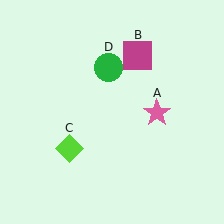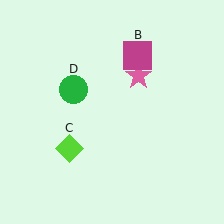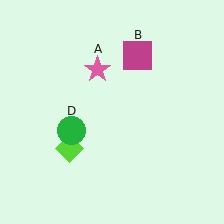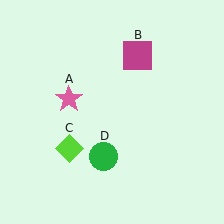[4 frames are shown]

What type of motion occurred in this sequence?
The pink star (object A), green circle (object D) rotated counterclockwise around the center of the scene.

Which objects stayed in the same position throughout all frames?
Magenta square (object B) and lime diamond (object C) remained stationary.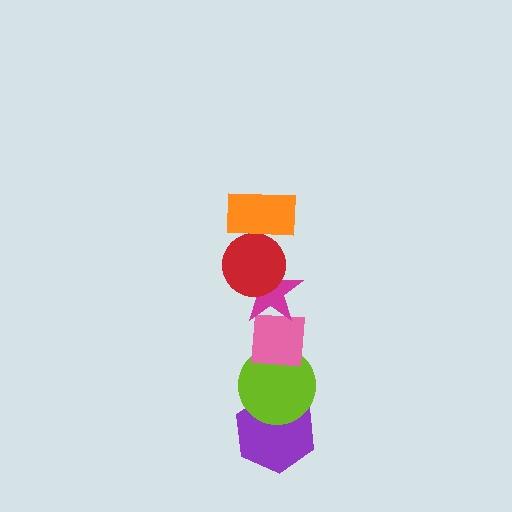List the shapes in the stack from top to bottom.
From top to bottom: the orange rectangle, the red circle, the magenta star, the pink square, the lime circle, the purple hexagon.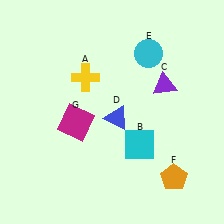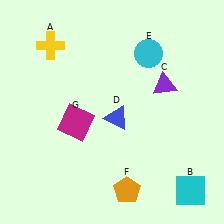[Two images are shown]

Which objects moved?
The objects that moved are: the yellow cross (A), the cyan square (B), the orange pentagon (F).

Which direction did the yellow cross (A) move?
The yellow cross (A) moved left.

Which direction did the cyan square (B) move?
The cyan square (B) moved right.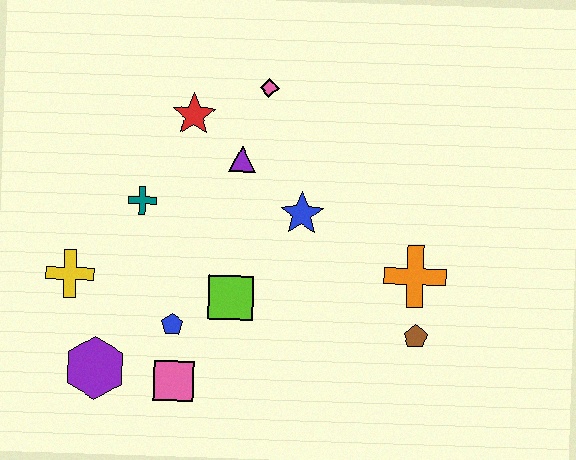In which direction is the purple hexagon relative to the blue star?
The purple hexagon is to the left of the blue star.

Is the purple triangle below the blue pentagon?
No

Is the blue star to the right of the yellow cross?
Yes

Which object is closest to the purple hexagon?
The pink square is closest to the purple hexagon.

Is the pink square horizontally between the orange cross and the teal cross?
Yes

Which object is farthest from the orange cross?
The yellow cross is farthest from the orange cross.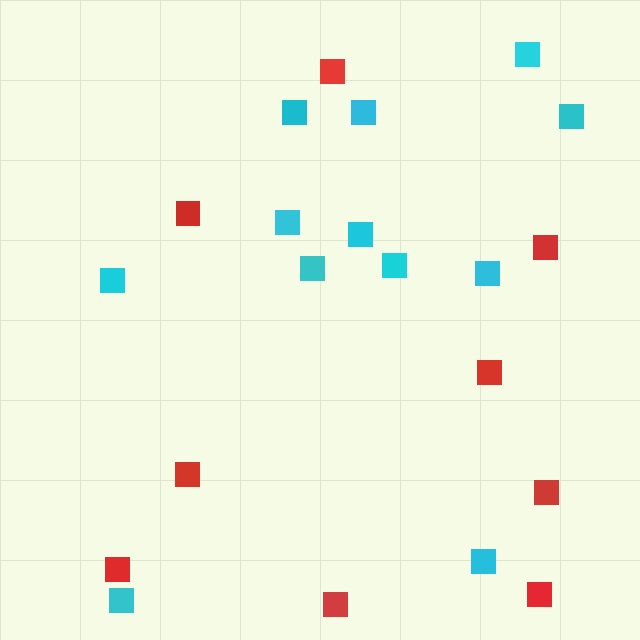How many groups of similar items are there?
There are 2 groups: one group of cyan squares (12) and one group of red squares (9).